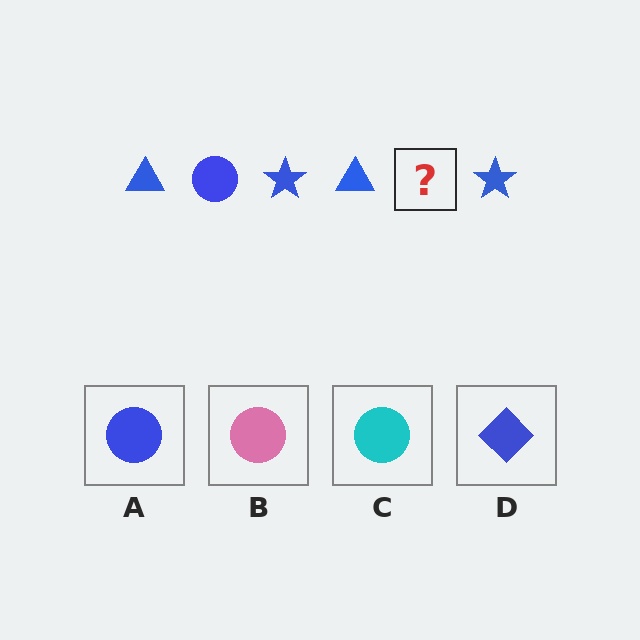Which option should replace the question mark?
Option A.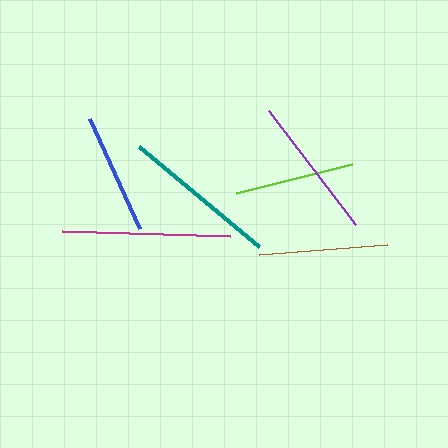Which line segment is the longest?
The magenta line is the longest at approximately 168 pixels.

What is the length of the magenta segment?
The magenta segment is approximately 168 pixels long.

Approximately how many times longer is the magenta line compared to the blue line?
The magenta line is approximately 1.4 times the length of the blue line.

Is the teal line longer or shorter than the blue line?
The teal line is longer than the blue line.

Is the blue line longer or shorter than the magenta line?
The magenta line is longer than the blue line.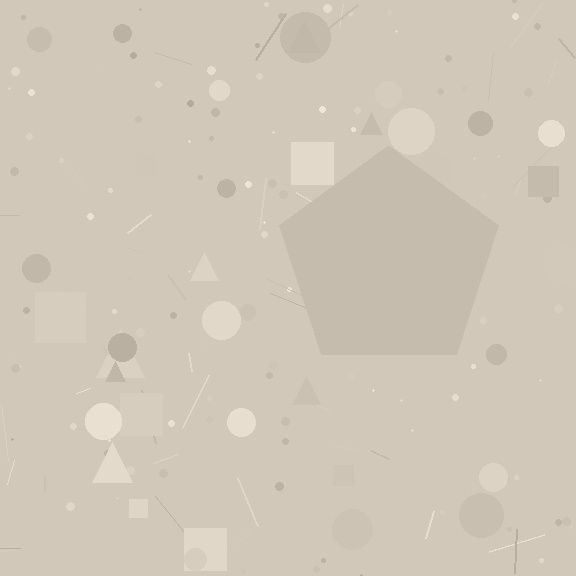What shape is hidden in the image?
A pentagon is hidden in the image.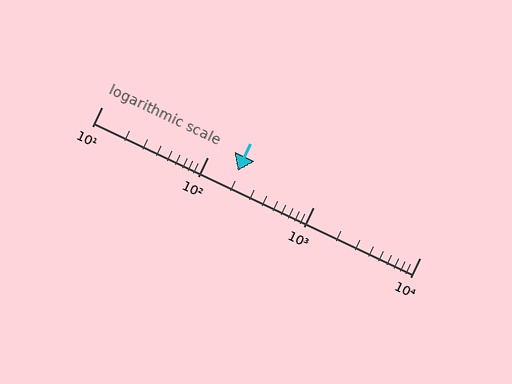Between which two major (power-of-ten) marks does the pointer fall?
The pointer is between 100 and 1000.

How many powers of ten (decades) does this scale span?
The scale spans 3 decades, from 10 to 10000.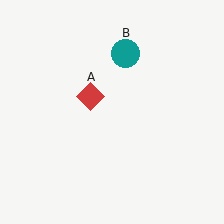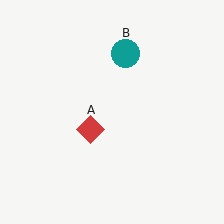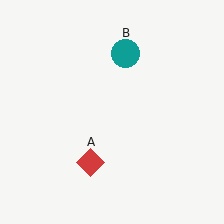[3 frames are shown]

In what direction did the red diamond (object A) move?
The red diamond (object A) moved down.